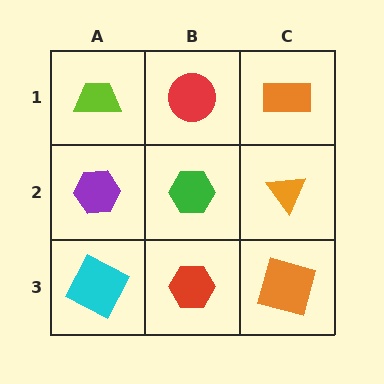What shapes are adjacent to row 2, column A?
A lime trapezoid (row 1, column A), a cyan square (row 3, column A), a green hexagon (row 2, column B).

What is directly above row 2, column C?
An orange rectangle.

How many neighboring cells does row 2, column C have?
3.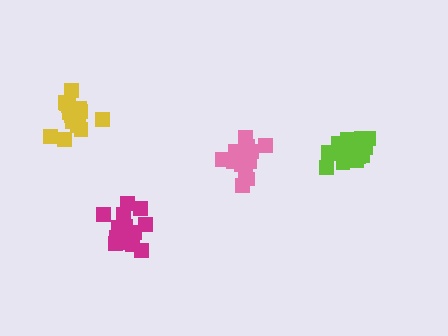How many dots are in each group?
Group 1: 14 dots, Group 2: 17 dots, Group 3: 15 dots, Group 4: 15 dots (61 total).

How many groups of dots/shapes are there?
There are 4 groups.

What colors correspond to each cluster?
The clusters are colored: pink, yellow, lime, magenta.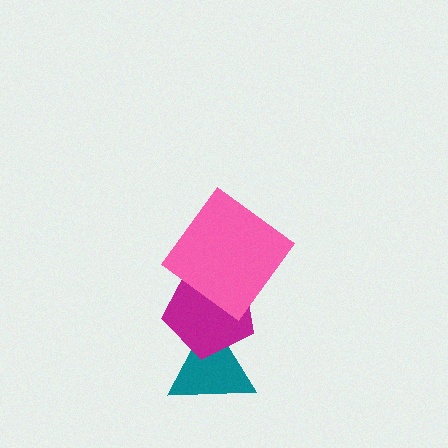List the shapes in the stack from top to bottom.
From top to bottom: the pink diamond, the magenta pentagon, the teal triangle.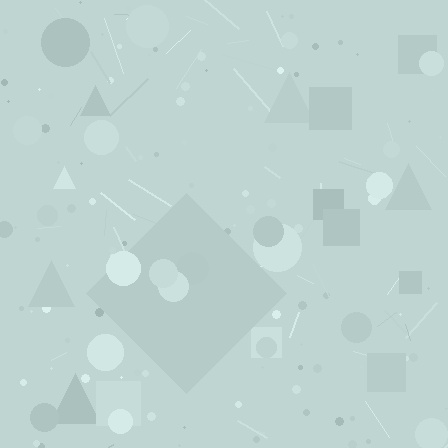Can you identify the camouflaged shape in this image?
The camouflaged shape is a diamond.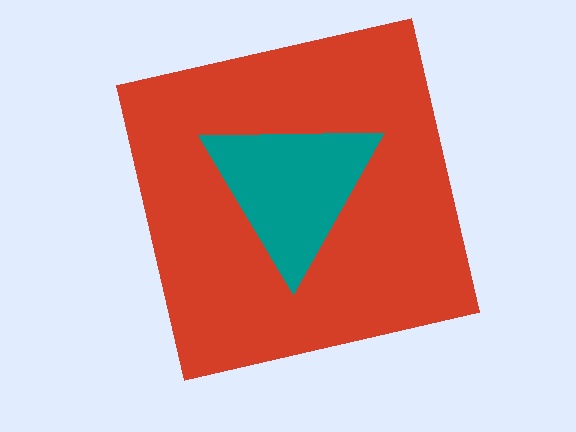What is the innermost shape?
The teal triangle.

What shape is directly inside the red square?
The teal triangle.